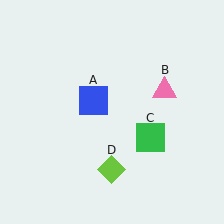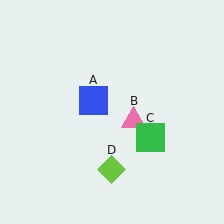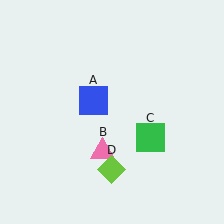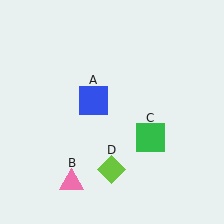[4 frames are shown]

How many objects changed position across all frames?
1 object changed position: pink triangle (object B).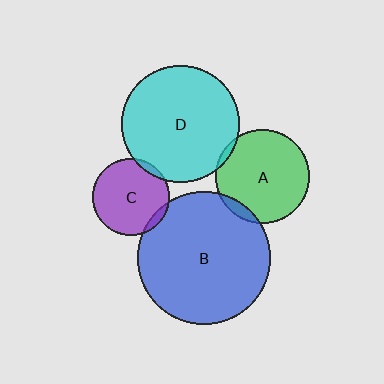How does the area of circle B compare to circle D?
Approximately 1.3 times.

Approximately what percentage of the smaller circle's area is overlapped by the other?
Approximately 5%.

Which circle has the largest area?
Circle B (blue).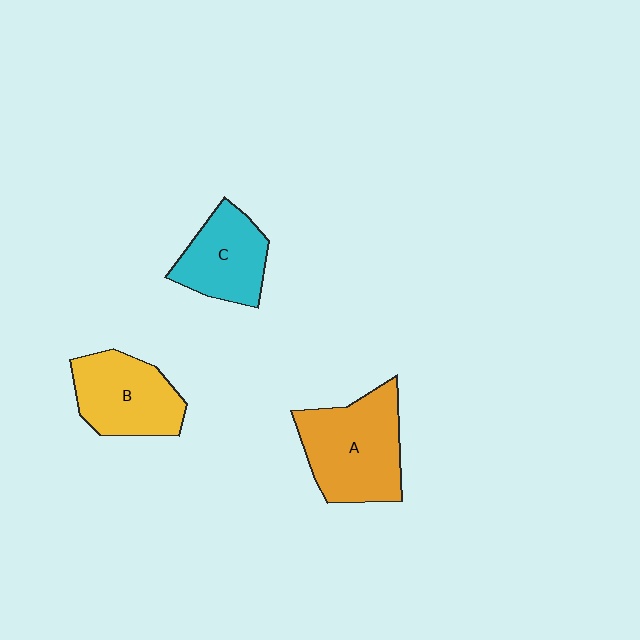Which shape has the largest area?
Shape A (orange).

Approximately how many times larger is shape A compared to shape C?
Approximately 1.4 times.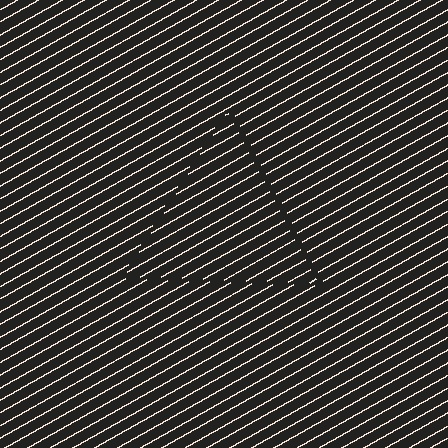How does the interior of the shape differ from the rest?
The interior of the shape contains the same grating, shifted by half a period — the contour is defined by the phase discontinuity where line-ends from the inner and outer gratings abut.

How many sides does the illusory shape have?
3 sides — the line-ends trace a triangle.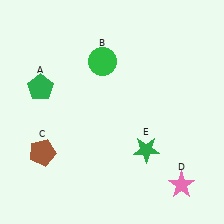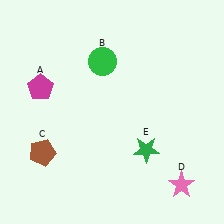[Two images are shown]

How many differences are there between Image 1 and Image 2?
There is 1 difference between the two images.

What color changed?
The pentagon (A) changed from green in Image 1 to magenta in Image 2.